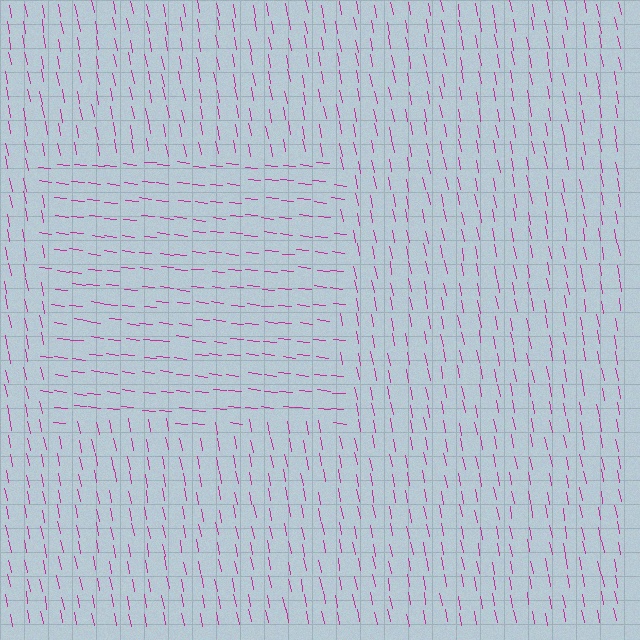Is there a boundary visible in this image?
Yes, there is a texture boundary formed by a change in line orientation.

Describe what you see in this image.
The image is filled with small magenta line segments. A rectangle region in the image has lines oriented differently from the surrounding lines, creating a visible texture boundary.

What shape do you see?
I see a rectangle.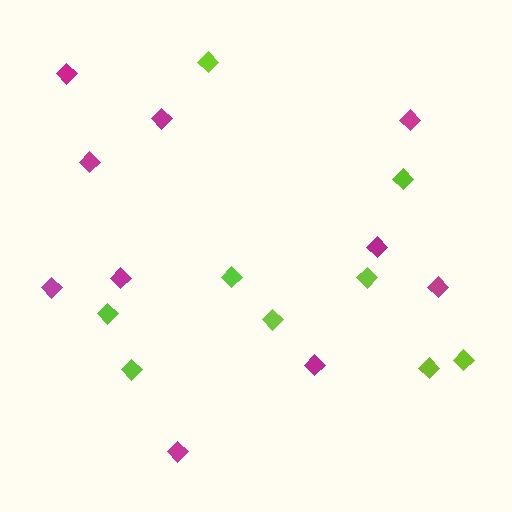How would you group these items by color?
There are 2 groups: one group of lime diamonds (9) and one group of magenta diamonds (10).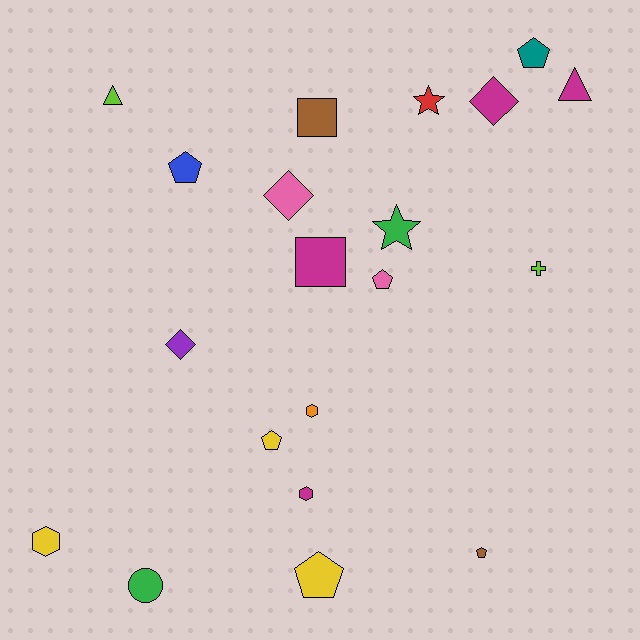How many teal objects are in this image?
There is 1 teal object.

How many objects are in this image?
There are 20 objects.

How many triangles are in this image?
There are 2 triangles.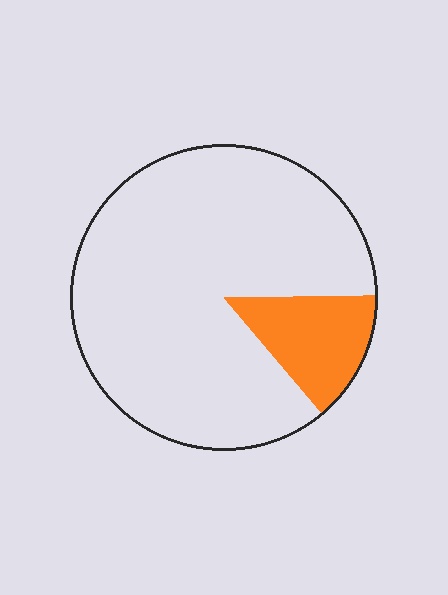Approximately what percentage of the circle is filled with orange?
Approximately 15%.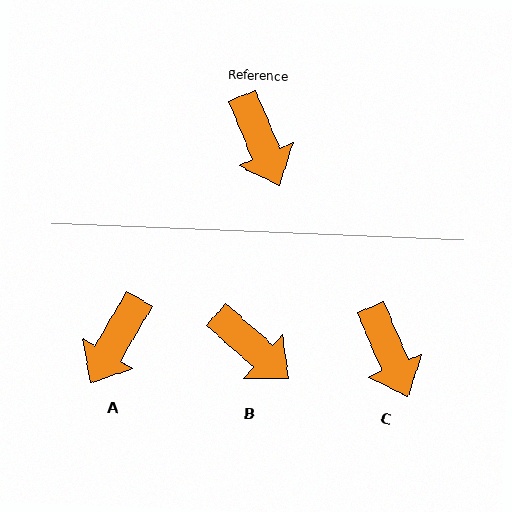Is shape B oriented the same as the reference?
No, it is off by about 26 degrees.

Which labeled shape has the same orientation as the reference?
C.